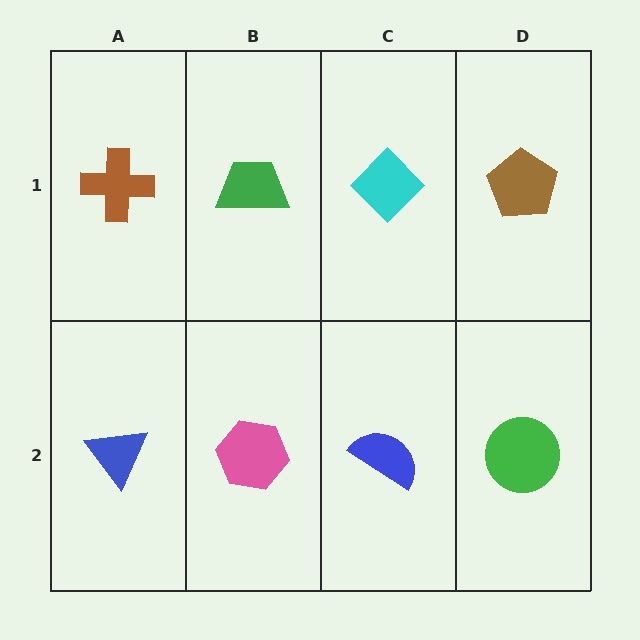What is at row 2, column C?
A blue semicircle.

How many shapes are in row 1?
4 shapes.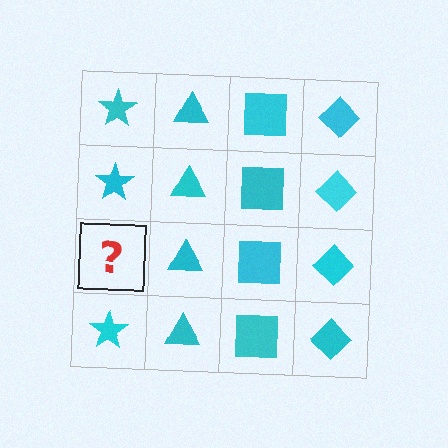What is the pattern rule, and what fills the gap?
The rule is that each column has a consistent shape. The gap should be filled with a cyan star.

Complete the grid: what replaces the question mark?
The question mark should be replaced with a cyan star.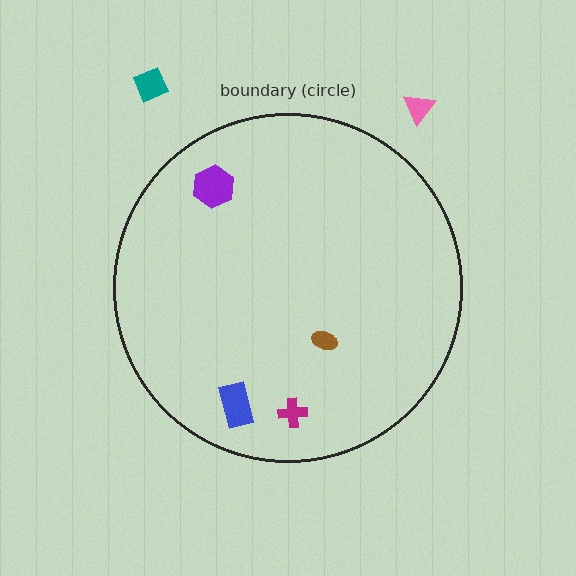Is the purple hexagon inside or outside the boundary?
Inside.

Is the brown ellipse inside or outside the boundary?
Inside.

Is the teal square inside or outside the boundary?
Outside.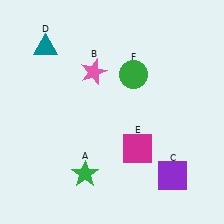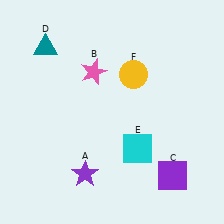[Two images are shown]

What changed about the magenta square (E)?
In Image 1, E is magenta. In Image 2, it changed to cyan.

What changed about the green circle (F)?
In Image 1, F is green. In Image 2, it changed to yellow.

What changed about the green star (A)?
In Image 1, A is green. In Image 2, it changed to purple.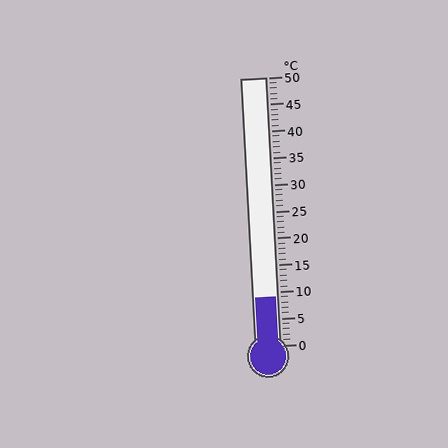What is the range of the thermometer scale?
The thermometer scale ranges from 0°C to 50°C.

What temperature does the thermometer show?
The thermometer shows approximately 9°C.